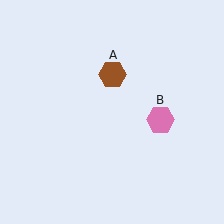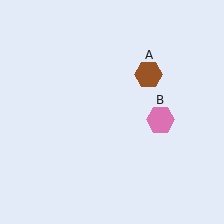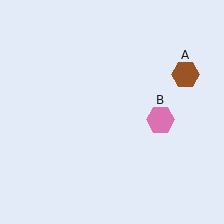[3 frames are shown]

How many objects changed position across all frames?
1 object changed position: brown hexagon (object A).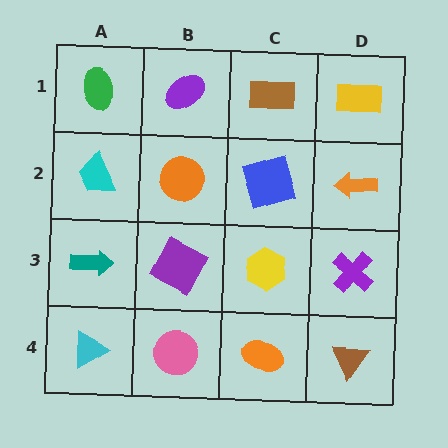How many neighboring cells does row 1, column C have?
3.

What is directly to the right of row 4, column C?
A brown triangle.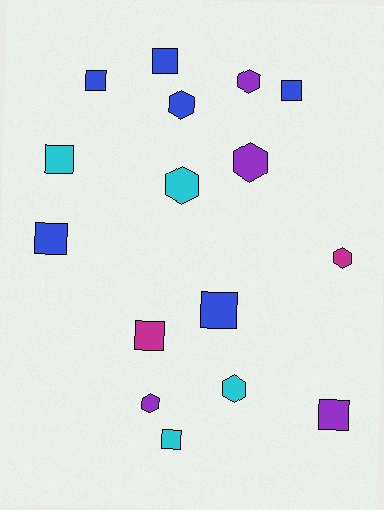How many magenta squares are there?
There is 1 magenta square.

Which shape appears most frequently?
Square, with 9 objects.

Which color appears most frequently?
Blue, with 6 objects.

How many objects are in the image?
There are 16 objects.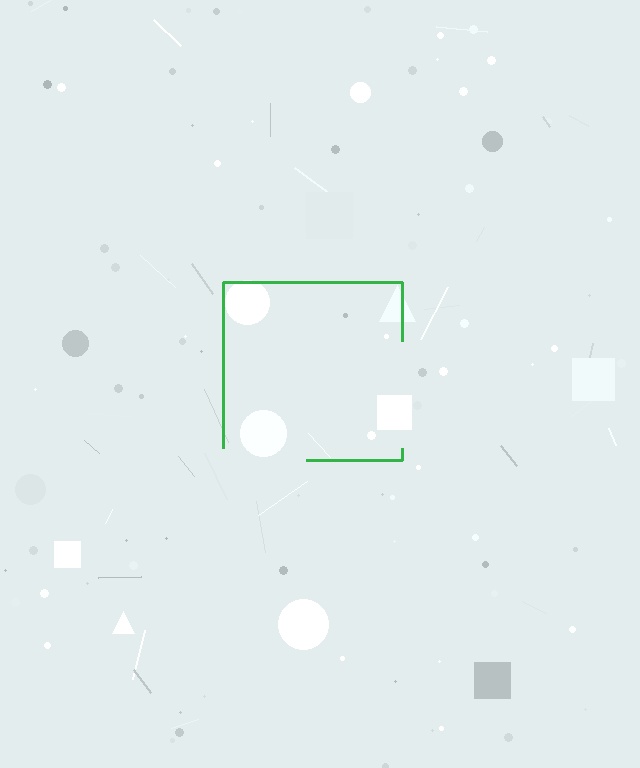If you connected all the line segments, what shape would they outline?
They would outline a square.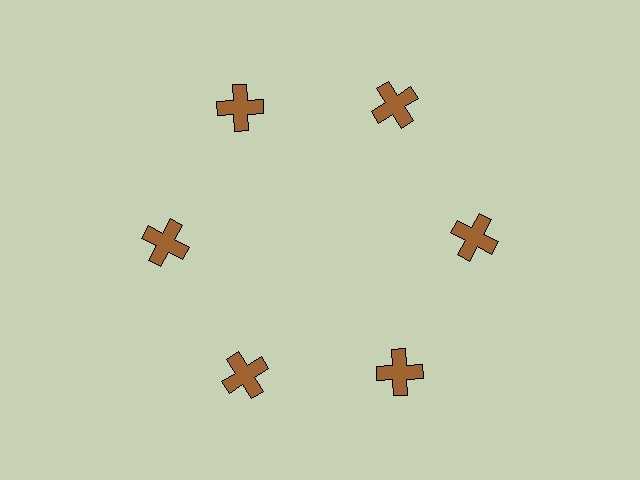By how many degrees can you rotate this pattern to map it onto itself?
The pattern maps onto itself every 60 degrees of rotation.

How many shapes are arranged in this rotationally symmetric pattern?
There are 6 shapes, arranged in 6 groups of 1.